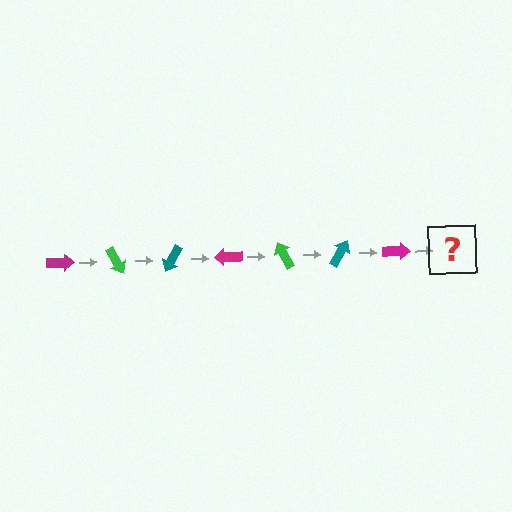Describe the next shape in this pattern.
It should be a green arrow, rotated 420 degrees from the start.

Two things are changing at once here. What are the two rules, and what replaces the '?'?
The two rules are that it rotates 60 degrees each step and the color cycles through magenta, green, and teal. The '?' should be a green arrow, rotated 420 degrees from the start.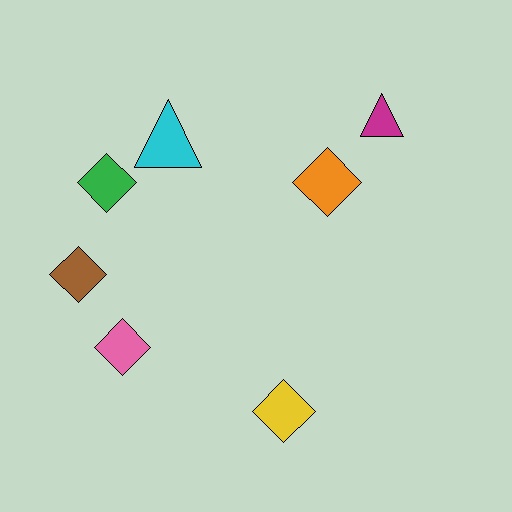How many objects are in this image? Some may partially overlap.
There are 7 objects.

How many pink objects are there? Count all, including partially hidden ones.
There is 1 pink object.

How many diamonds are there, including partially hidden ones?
There are 5 diamonds.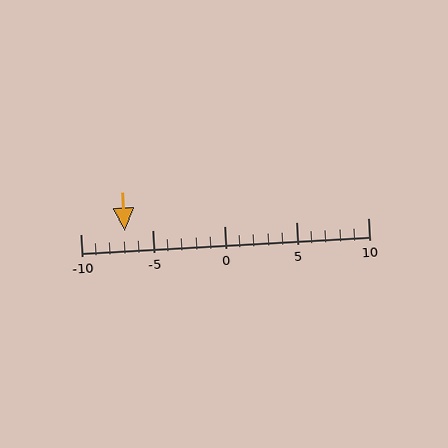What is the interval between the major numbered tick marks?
The major tick marks are spaced 5 units apart.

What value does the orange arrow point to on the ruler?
The orange arrow points to approximately -7.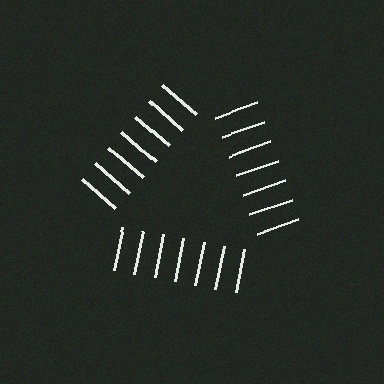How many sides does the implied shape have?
3 sides — the line-ends trace a triangle.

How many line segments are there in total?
21 — 7 along each of the 3 edges.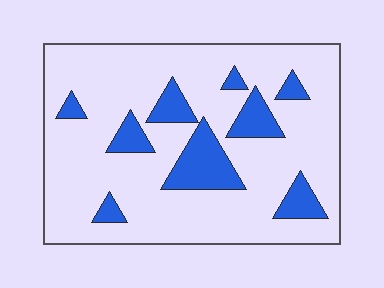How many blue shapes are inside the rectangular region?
9.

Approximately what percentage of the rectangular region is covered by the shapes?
Approximately 20%.